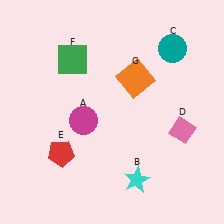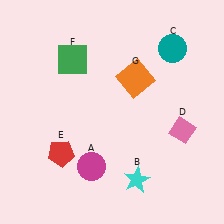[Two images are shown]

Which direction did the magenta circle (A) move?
The magenta circle (A) moved down.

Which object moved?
The magenta circle (A) moved down.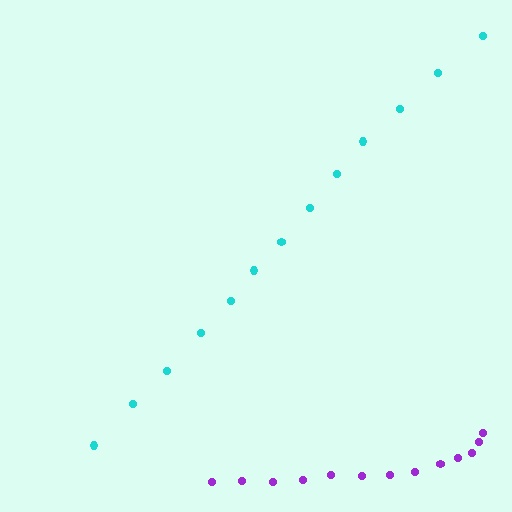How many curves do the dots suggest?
There are 2 distinct paths.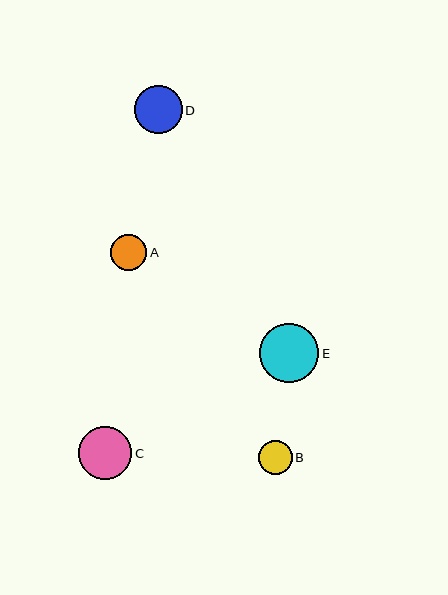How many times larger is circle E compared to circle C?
Circle E is approximately 1.1 times the size of circle C.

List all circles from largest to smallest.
From largest to smallest: E, C, D, A, B.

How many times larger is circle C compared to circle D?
Circle C is approximately 1.1 times the size of circle D.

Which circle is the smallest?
Circle B is the smallest with a size of approximately 34 pixels.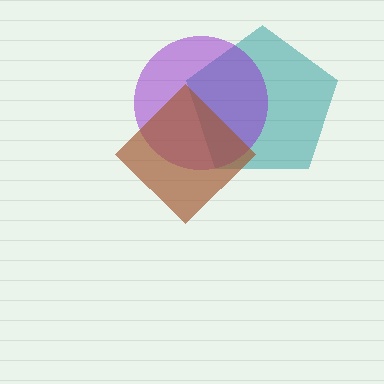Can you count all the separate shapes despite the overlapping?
Yes, there are 3 separate shapes.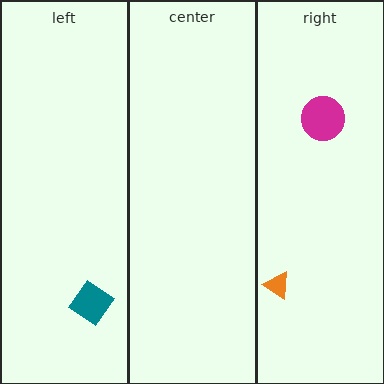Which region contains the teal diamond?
The left region.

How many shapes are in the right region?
2.